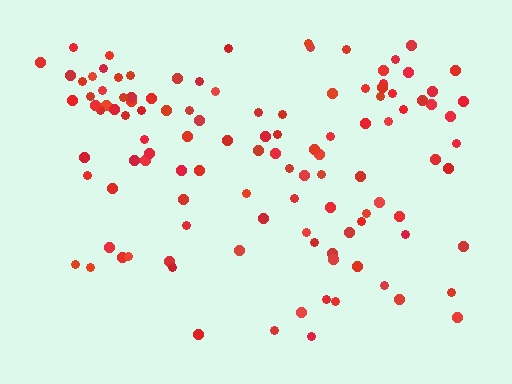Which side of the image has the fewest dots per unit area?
The bottom.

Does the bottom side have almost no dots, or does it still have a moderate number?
Still a moderate number, just noticeably fewer than the top.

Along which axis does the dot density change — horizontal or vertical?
Vertical.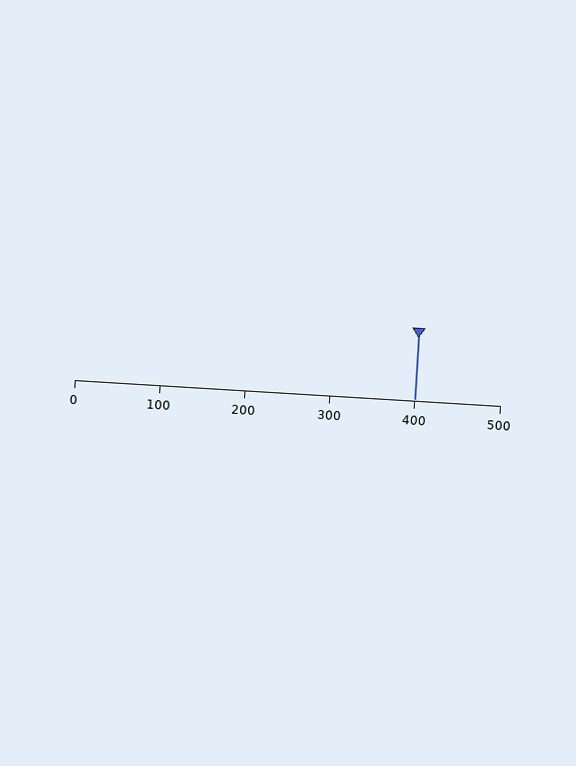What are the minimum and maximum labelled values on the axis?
The axis runs from 0 to 500.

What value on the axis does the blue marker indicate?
The marker indicates approximately 400.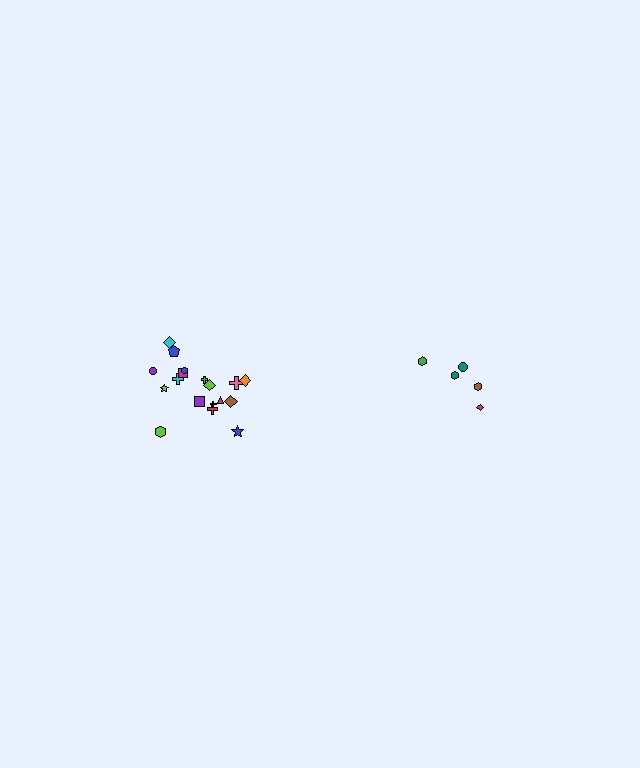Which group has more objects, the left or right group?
The left group.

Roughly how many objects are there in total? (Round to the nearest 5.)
Roughly 25 objects in total.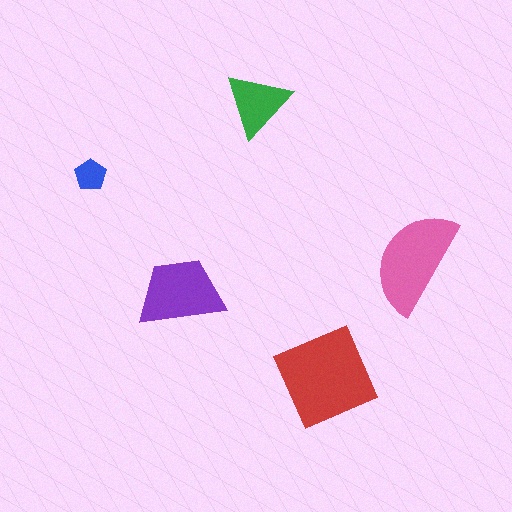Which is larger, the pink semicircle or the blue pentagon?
The pink semicircle.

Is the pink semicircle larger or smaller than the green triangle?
Larger.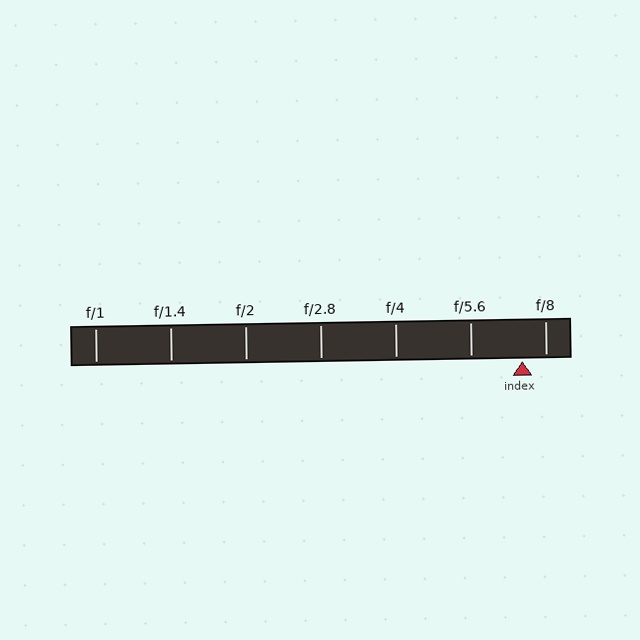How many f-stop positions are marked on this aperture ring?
There are 7 f-stop positions marked.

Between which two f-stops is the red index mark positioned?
The index mark is between f/5.6 and f/8.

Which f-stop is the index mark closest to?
The index mark is closest to f/8.